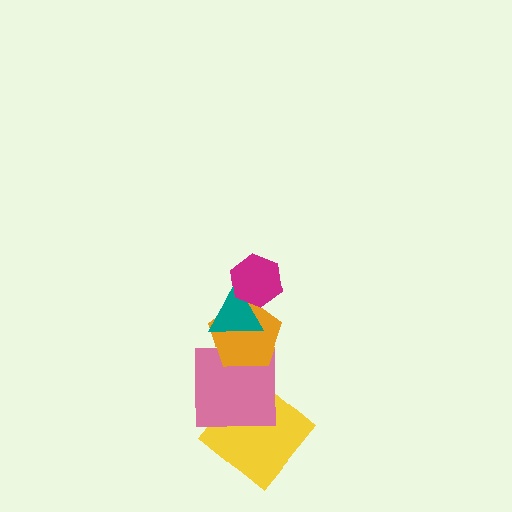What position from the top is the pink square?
The pink square is 4th from the top.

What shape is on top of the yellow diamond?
The pink square is on top of the yellow diamond.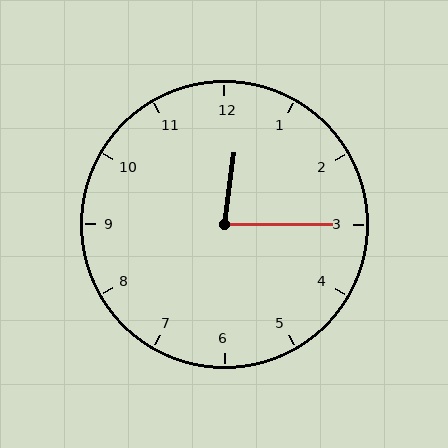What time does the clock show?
12:15.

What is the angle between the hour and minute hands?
Approximately 82 degrees.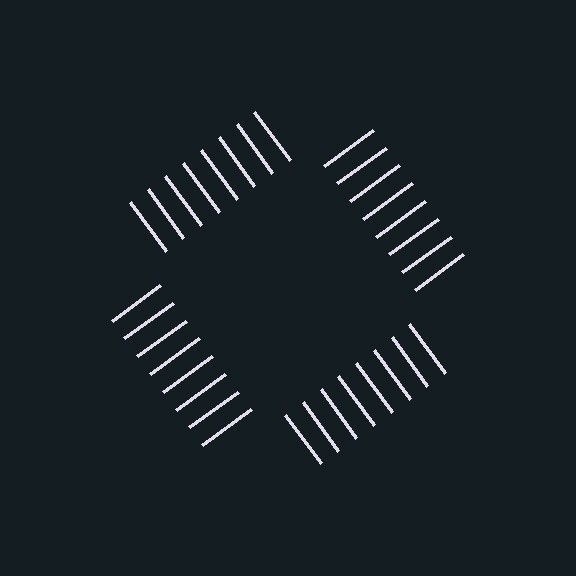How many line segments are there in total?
32 — 8 along each of the 4 edges.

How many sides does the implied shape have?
4 sides — the line-ends trace a square.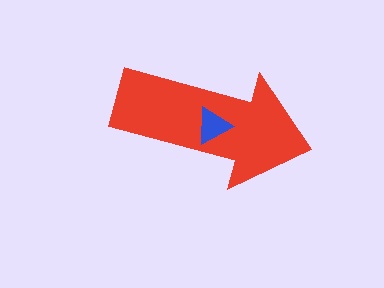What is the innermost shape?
The blue triangle.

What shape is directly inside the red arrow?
The blue triangle.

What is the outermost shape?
The red arrow.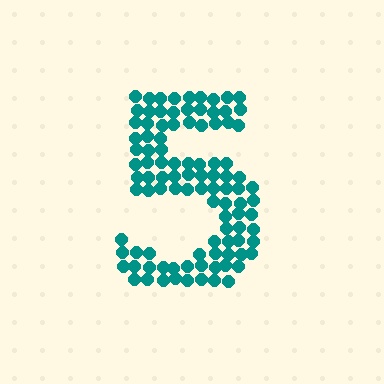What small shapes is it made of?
It is made of small circles.